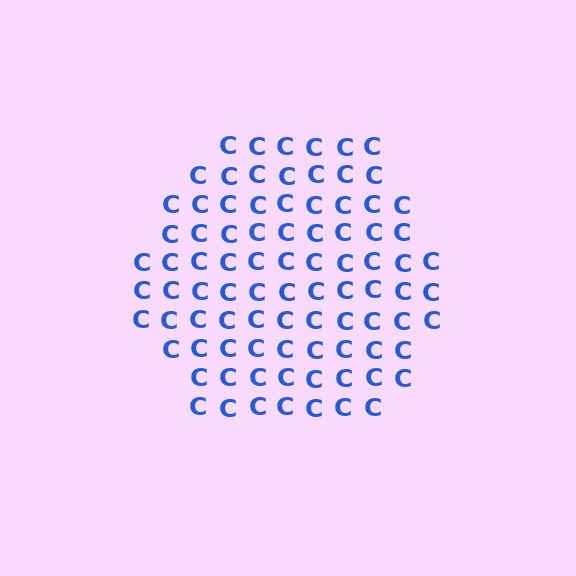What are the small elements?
The small elements are letter C's.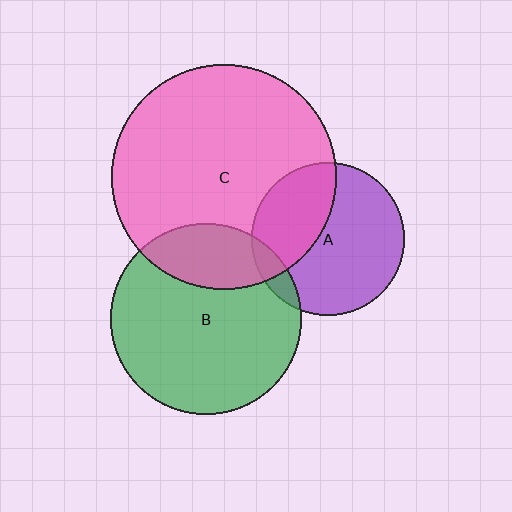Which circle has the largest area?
Circle C (pink).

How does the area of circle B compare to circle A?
Approximately 1.6 times.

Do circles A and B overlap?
Yes.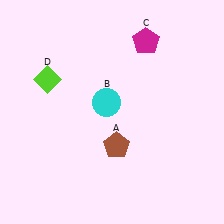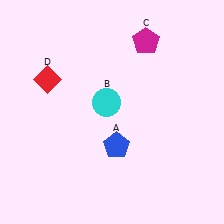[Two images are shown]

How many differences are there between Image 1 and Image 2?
There are 2 differences between the two images.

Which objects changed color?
A changed from brown to blue. D changed from lime to red.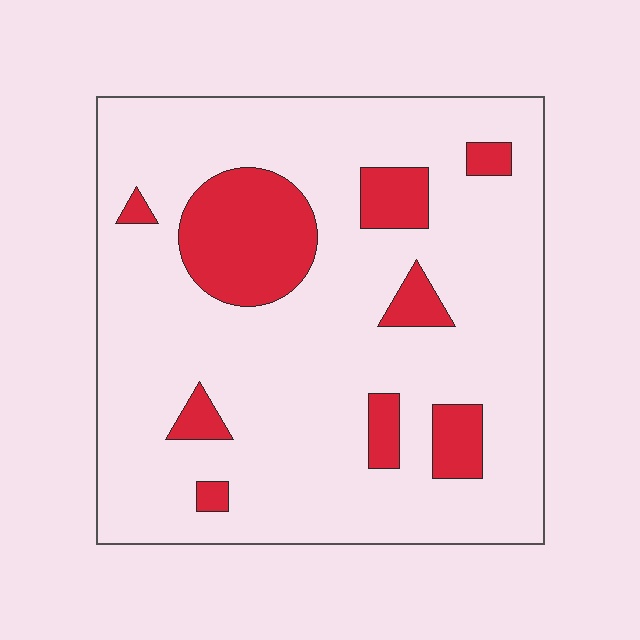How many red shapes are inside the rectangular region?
9.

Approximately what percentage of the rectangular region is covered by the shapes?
Approximately 15%.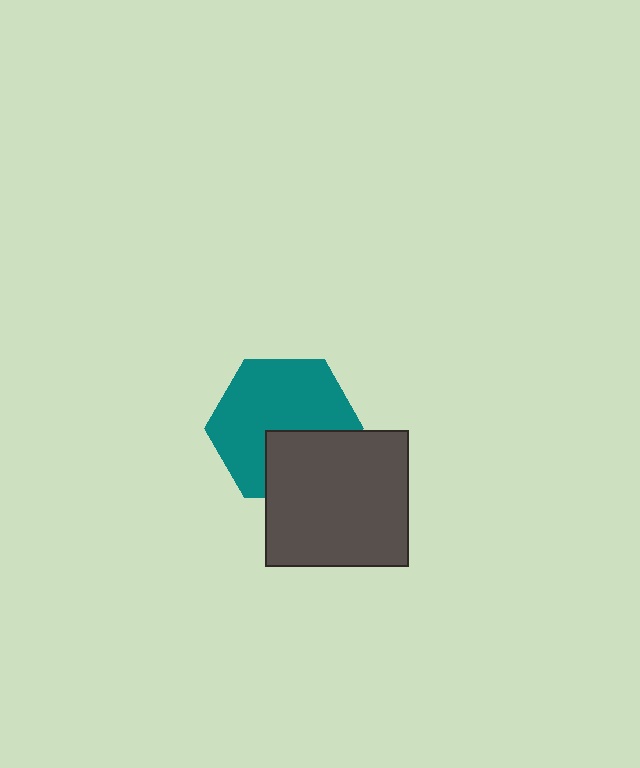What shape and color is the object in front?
The object in front is a dark gray rectangle.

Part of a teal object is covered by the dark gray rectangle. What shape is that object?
It is a hexagon.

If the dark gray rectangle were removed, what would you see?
You would see the complete teal hexagon.